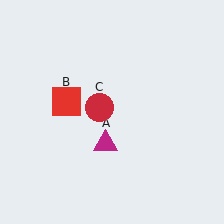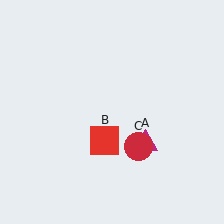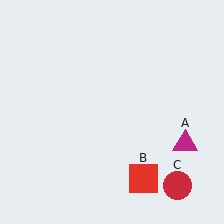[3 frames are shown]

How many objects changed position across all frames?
3 objects changed position: magenta triangle (object A), red square (object B), red circle (object C).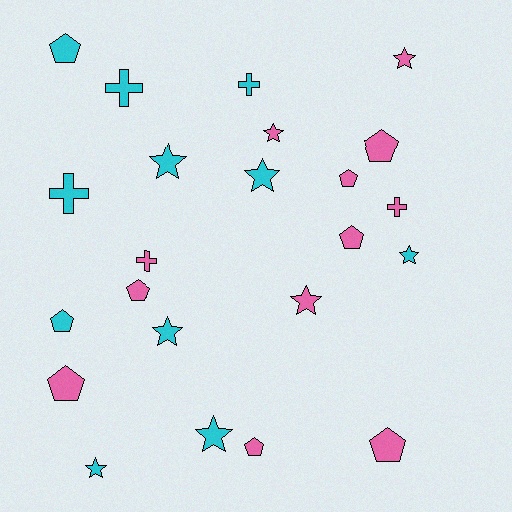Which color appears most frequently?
Pink, with 12 objects.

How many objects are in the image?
There are 23 objects.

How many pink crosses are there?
There are 2 pink crosses.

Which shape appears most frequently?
Star, with 9 objects.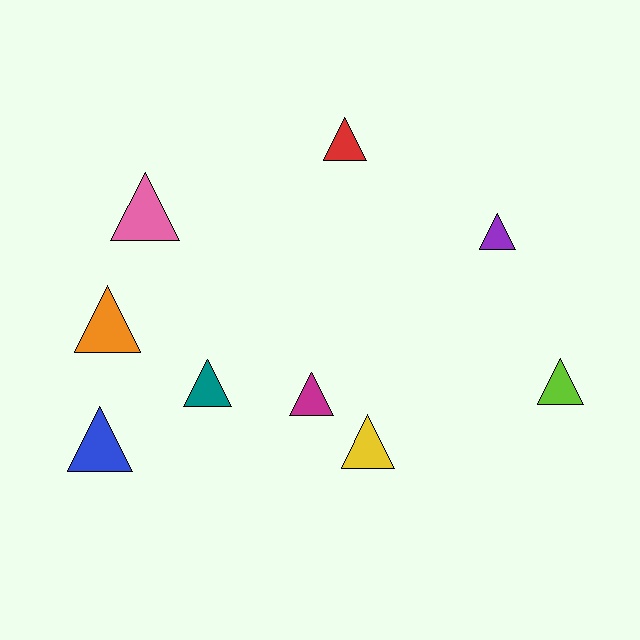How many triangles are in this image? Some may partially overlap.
There are 9 triangles.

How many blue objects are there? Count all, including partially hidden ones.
There is 1 blue object.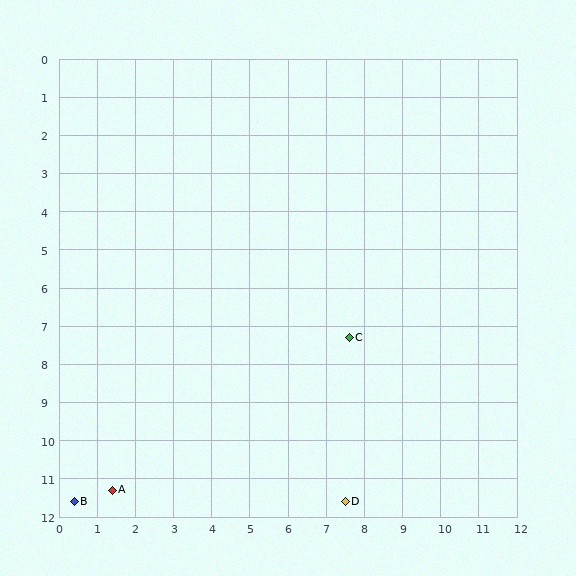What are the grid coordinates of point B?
Point B is at approximately (0.4, 11.6).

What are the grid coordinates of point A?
Point A is at approximately (1.4, 11.3).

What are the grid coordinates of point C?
Point C is at approximately (7.6, 7.3).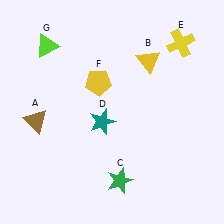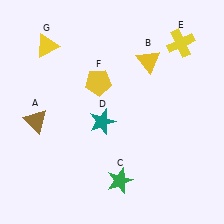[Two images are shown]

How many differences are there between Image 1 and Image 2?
There is 1 difference between the two images.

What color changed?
The triangle (G) changed from lime in Image 1 to yellow in Image 2.